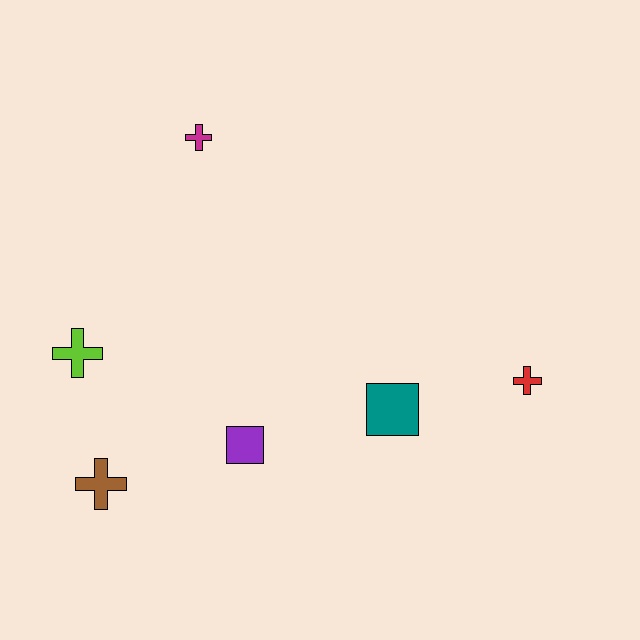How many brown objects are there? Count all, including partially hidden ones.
There is 1 brown object.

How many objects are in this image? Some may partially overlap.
There are 6 objects.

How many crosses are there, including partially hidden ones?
There are 4 crosses.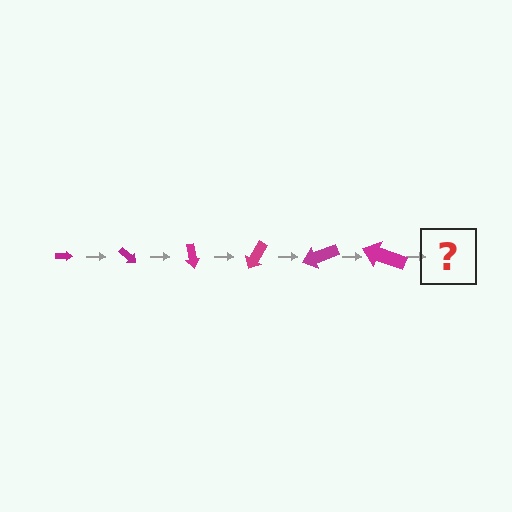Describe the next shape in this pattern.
It should be an arrow, larger than the previous one and rotated 240 degrees from the start.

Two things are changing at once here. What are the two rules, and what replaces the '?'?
The two rules are that the arrow grows larger each step and it rotates 40 degrees each step. The '?' should be an arrow, larger than the previous one and rotated 240 degrees from the start.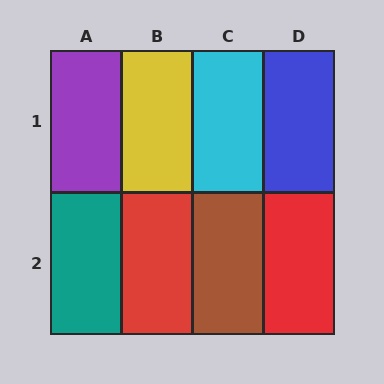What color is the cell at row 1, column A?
Purple.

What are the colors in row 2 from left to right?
Teal, red, brown, red.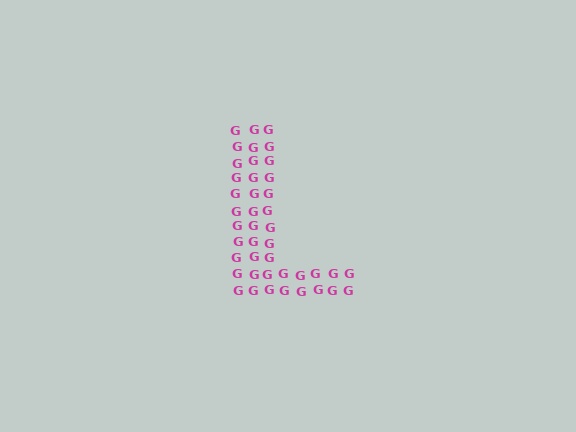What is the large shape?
The large shape is the letter L.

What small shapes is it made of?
It is made of small letter G's.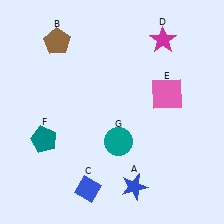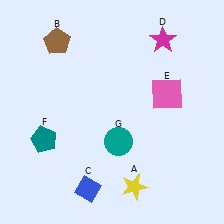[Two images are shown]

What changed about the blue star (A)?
In Image 1, A is blue. In Image 2, it changed to yellow.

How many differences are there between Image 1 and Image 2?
There is 1 difference between the two images.